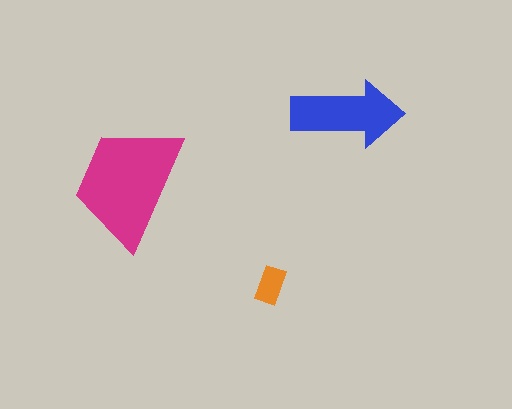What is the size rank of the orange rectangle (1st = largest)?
3rd.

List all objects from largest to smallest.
The magenta trapezoid, the blue arrow, the orange rectangle.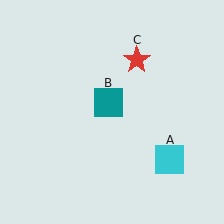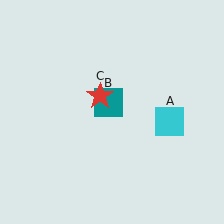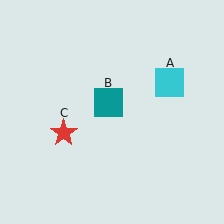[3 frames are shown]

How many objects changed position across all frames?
2 objects changed position: cyan square (object A), red star (object C).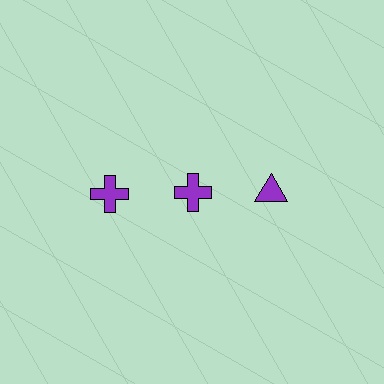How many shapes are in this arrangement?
There are 3 shapes arranged in a grid pattern.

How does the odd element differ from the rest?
It has a different shape: triangle instead of cross.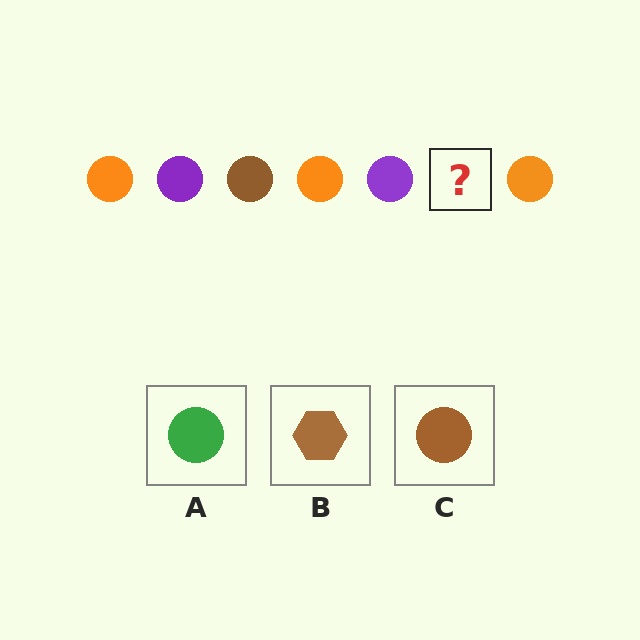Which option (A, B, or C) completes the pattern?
C.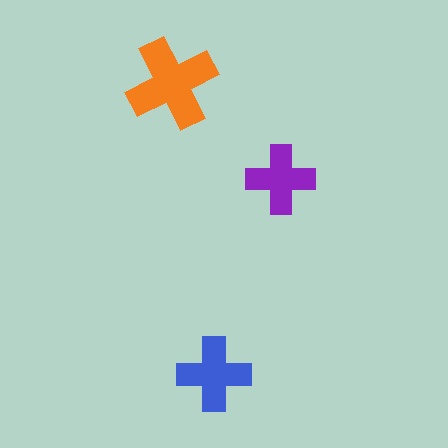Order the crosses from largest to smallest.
the orange one, the blue one, the purple one.